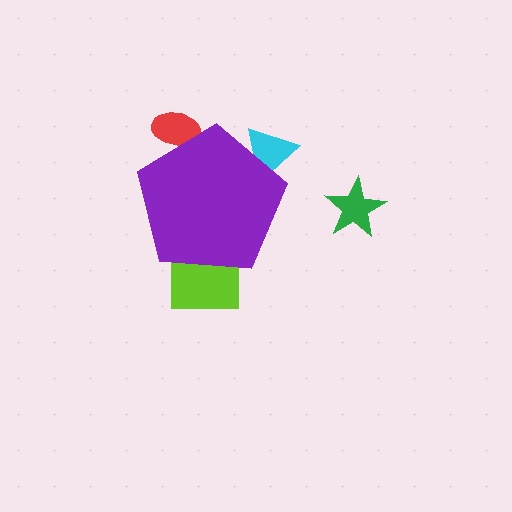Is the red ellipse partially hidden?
Yes, the red ellipse is partially hidden behind the purple pentagon.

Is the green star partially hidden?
No, the green star is fully visible.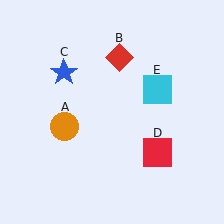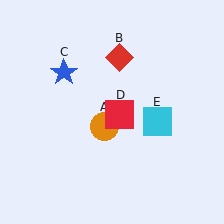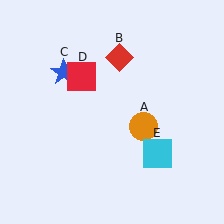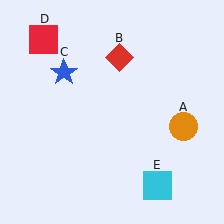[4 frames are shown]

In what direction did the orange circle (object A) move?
The orange circle (object A) moved right.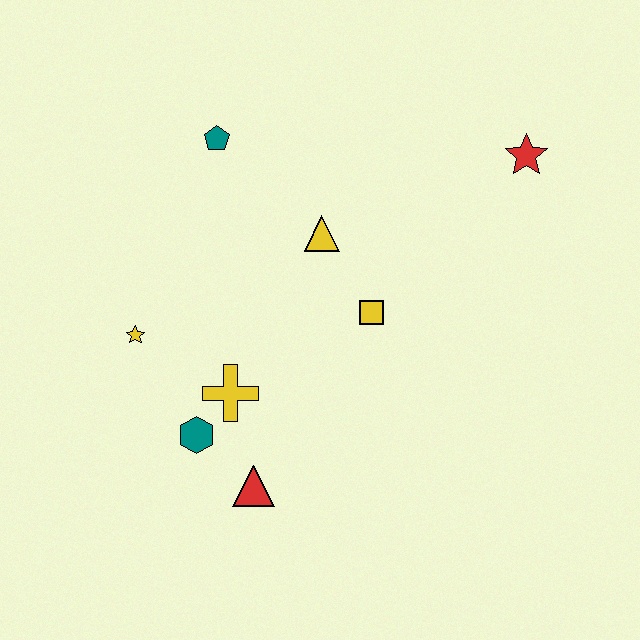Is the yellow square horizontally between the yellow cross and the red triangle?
No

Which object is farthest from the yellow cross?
The red star is farthest from the yellow cross.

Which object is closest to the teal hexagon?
The yellow cross is closest to the teal hexagon.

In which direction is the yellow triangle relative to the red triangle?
The yellow triangle is above the red triangle.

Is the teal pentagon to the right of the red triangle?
No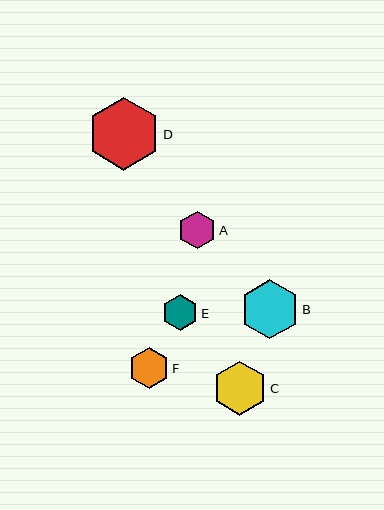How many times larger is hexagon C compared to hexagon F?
Hexagon C is approximately 1.3 times the size of hexagon F.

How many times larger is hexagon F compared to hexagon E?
Hexagon F is approximately 1.1 times the size of hexagon E.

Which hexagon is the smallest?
Hexagon E is the smallest with a size of approximately 36 pixels.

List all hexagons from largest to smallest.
From largest to smallest: D, B, C, F, A, E.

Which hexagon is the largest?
Hexagon D is the largest with a size of approximately 73 pixels.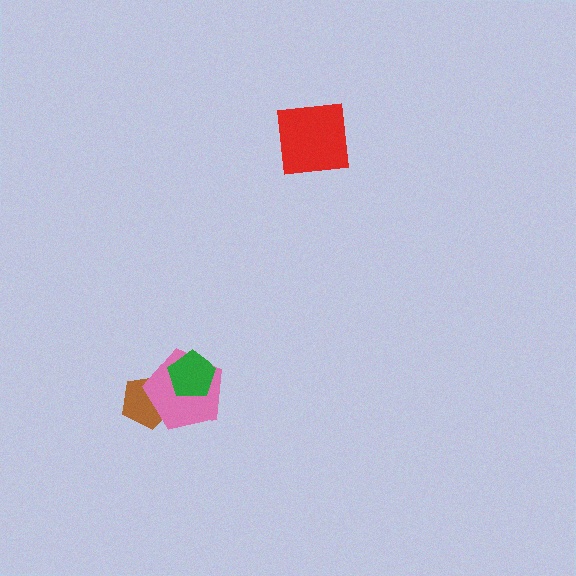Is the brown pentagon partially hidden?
Yes, it is partially covered by another shape.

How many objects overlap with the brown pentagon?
1 object overlaps with the brown pentagon.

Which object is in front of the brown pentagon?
The pink pentagon is in front of the brown pentagon.